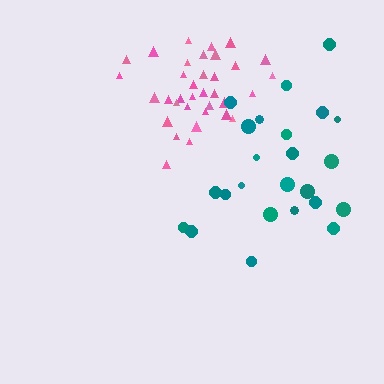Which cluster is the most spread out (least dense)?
Teal.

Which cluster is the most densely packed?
Pink.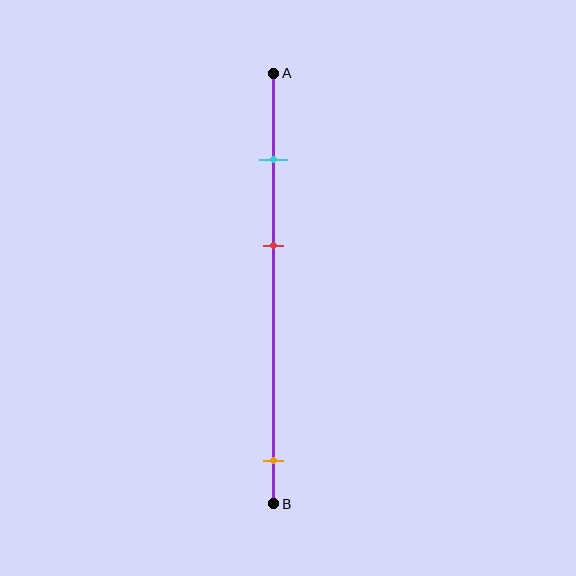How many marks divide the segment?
There are 3 marks dividing the segment.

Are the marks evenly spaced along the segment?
No, the marks are not evenly spaced.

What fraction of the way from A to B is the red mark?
The red mark is approximately 40% (0.4) of the way from A to B.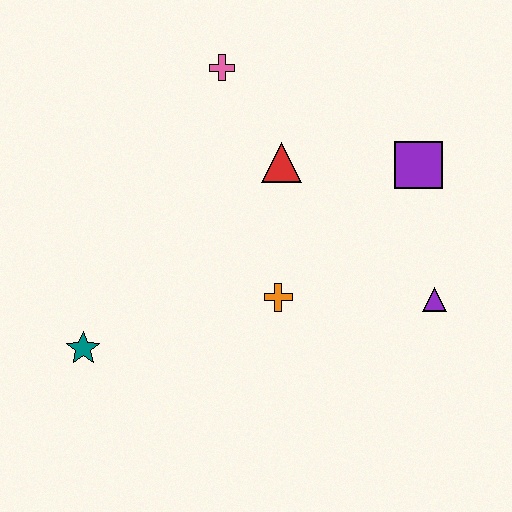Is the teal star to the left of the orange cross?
Yes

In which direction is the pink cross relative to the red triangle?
The pink cross is above the red triangle.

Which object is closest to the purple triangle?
The purple square is closest to the purple triangle.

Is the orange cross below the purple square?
Yes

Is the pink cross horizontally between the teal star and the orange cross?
Yes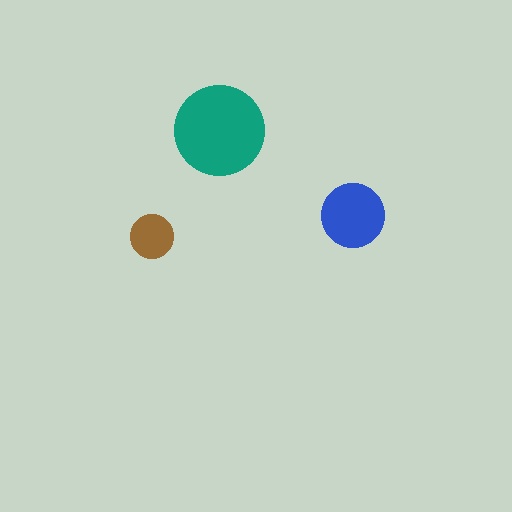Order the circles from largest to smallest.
the teal one, the blue one, the brown one.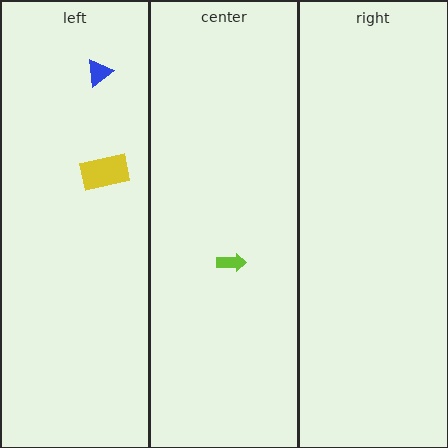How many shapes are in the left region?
2.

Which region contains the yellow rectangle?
The left region.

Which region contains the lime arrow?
The center region.